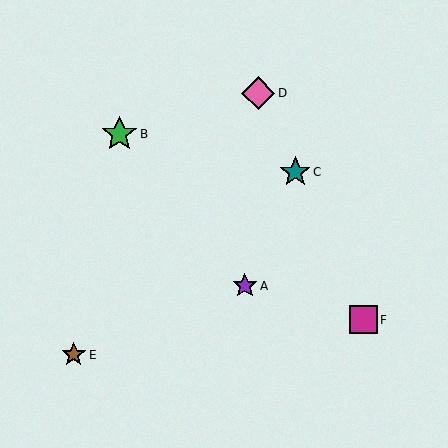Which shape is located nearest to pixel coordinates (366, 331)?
The magenta square (labeled F) at (363, 320) is nearest to that location.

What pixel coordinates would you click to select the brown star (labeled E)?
Click at (74, 355) to select the brown star E.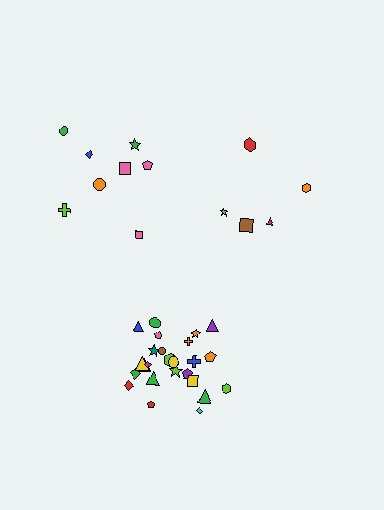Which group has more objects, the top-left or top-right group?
The top-left group.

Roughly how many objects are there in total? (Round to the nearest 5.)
Roughly 40 objects in total.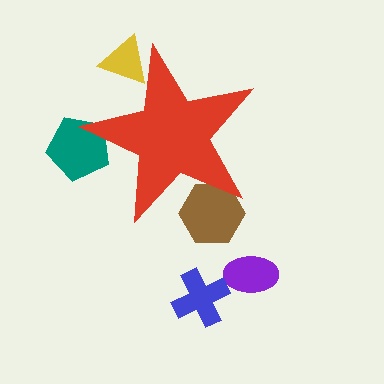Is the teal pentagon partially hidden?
Yes, the teal pentagon is partially hidden behind the red star.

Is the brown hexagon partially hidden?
Yes, the brown hexagon is partially hidden behind the red star.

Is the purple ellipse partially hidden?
No, the purple ellipse is fully visible.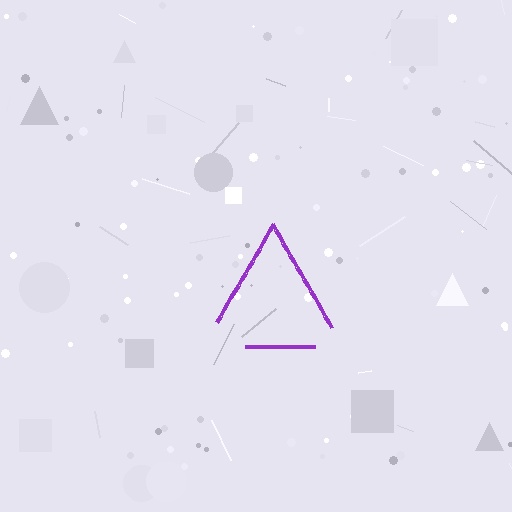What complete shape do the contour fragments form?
The contour fragments form a triangle.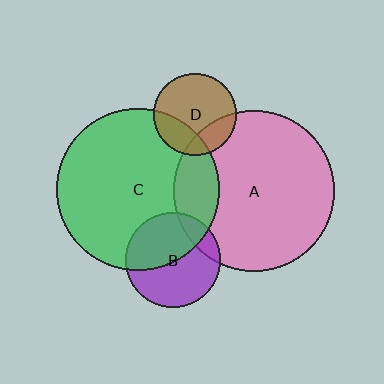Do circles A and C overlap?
Yes.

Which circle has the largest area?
Circle C (green).